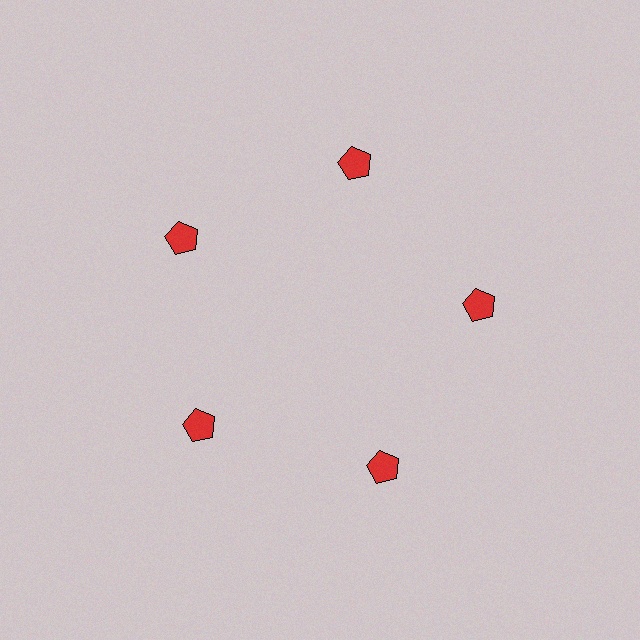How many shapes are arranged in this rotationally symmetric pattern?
There are 5 shapes, arranged in 5 groups of 1.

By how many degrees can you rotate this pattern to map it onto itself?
The pattern maps onto itself every 72 degrees of rotation.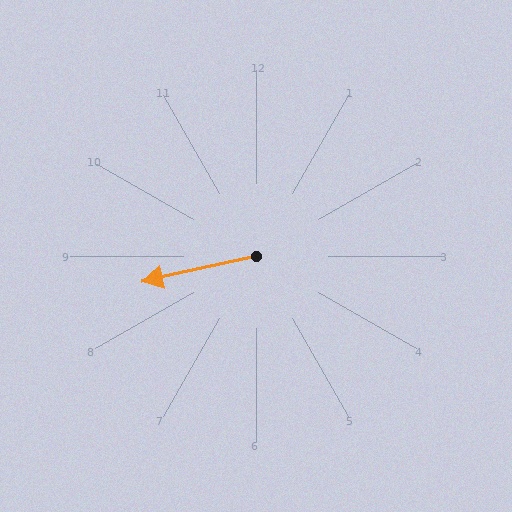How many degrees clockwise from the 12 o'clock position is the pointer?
Approximately 258 degrees.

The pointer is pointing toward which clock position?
Roughly 9 o'clock.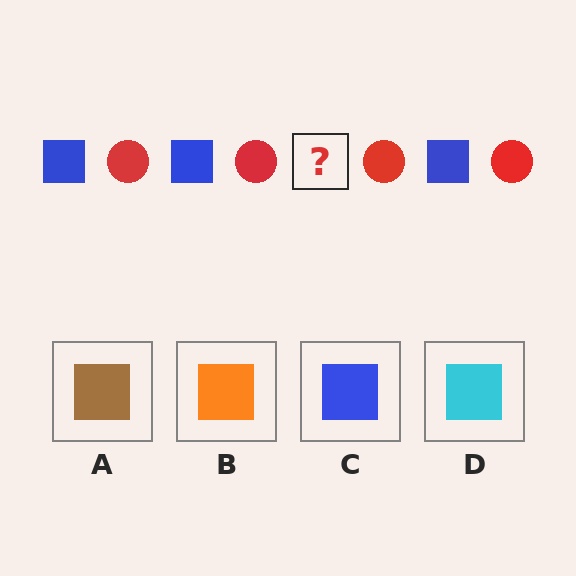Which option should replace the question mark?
Option C.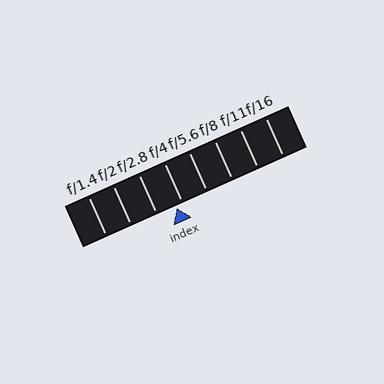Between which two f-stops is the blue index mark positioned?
The index mark is between f/2.8 and f/4.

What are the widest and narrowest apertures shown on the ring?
The widest aperture shown is f/1.4 and the narrowest is f/16.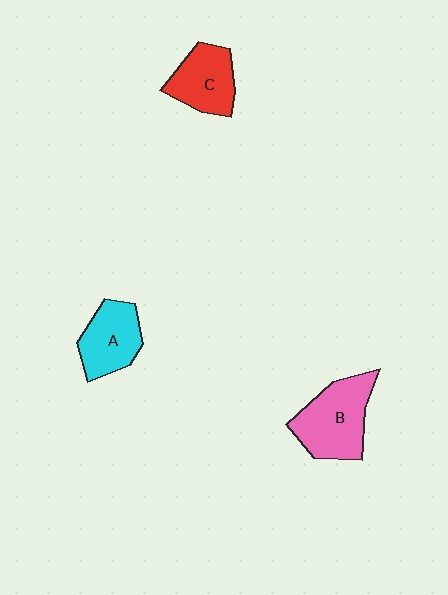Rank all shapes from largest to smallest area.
From largest to smallest: B (pink), A (cyan), C (red).